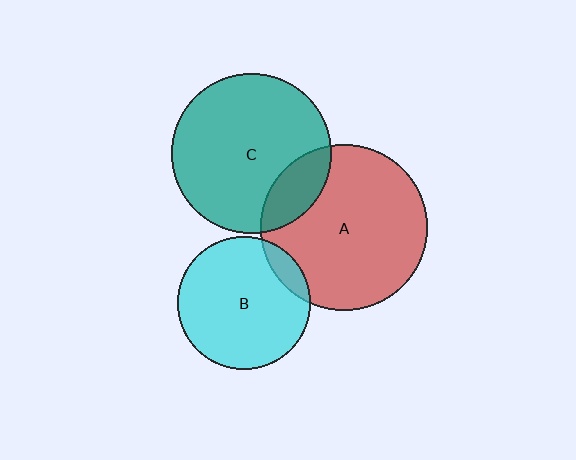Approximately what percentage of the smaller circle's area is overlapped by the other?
Approximately 15%.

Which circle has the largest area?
Circle A (red).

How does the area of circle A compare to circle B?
Approximately 1.6 times.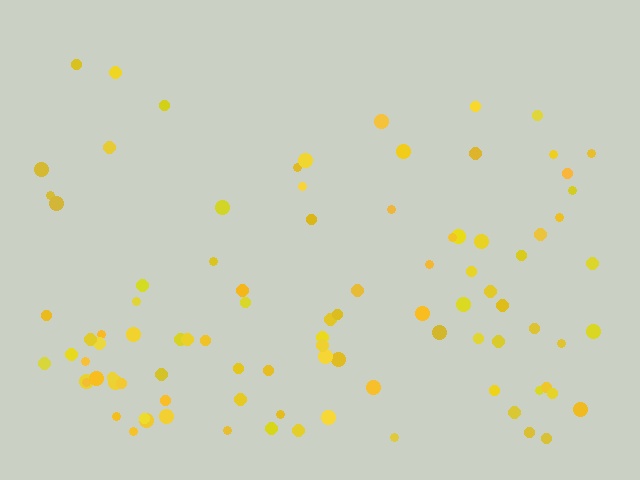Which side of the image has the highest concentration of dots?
The bottom.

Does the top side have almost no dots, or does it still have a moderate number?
Still a moderate number, just noticeably fewer than the bottom.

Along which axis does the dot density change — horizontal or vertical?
Vertical.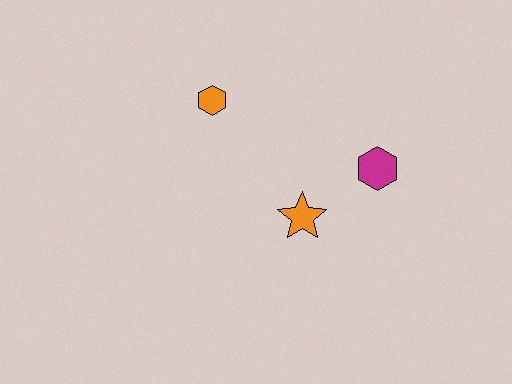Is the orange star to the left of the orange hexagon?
No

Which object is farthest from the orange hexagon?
The magenta hexagon is farthest from the orange hexagon.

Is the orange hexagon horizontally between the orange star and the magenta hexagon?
No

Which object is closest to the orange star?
The magenta hexagon is closest to the orange star.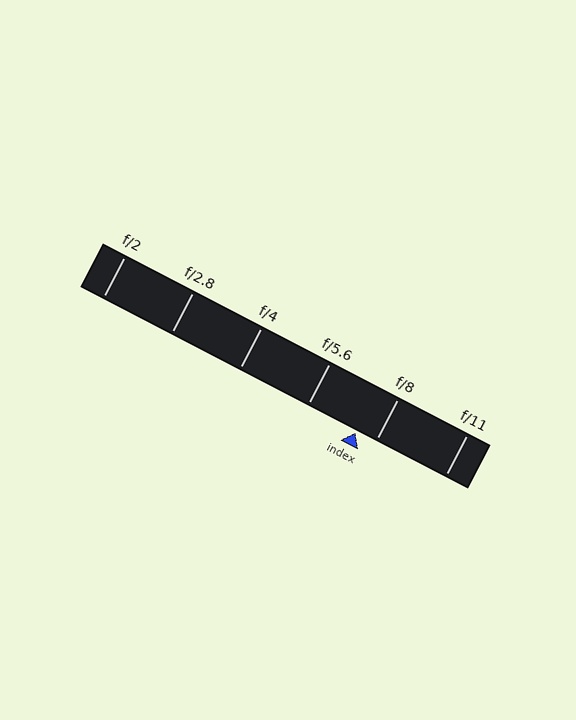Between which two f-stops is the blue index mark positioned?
The index mark is between f/5.6 and f/8.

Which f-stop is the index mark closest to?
The index mark is closest to f/8.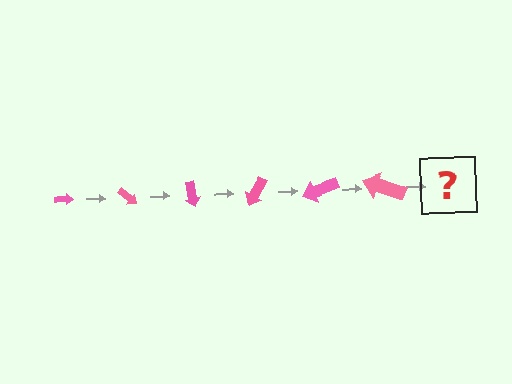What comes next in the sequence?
The next element should be an arrow, larger than the previous one and rotated 240 degrees from the start.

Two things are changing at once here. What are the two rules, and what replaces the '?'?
The two rules are that the arrow grows larger each step and it rotates 40 degrees each step. The '?' should be an arrow, larger than the previous one and rotated 240 degrees from the start.